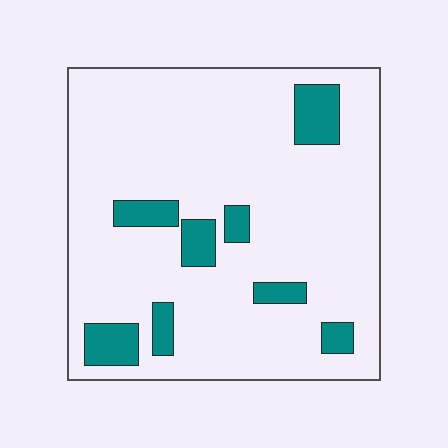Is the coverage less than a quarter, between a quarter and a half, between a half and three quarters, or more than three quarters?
Less than a quarter.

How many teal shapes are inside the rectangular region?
8.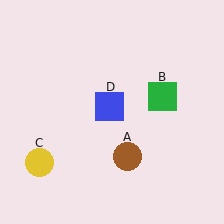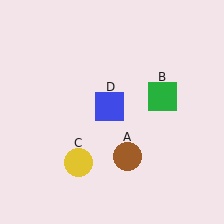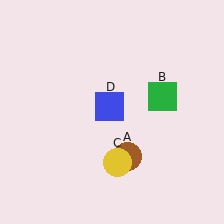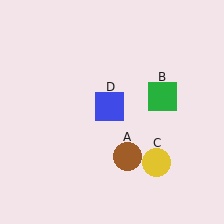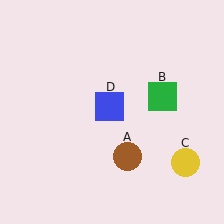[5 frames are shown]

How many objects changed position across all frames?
1 object changed position: yellow circle (object C).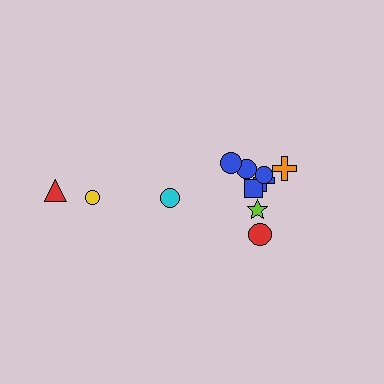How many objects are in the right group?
There are 8 objects.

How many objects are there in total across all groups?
There are 11 objects.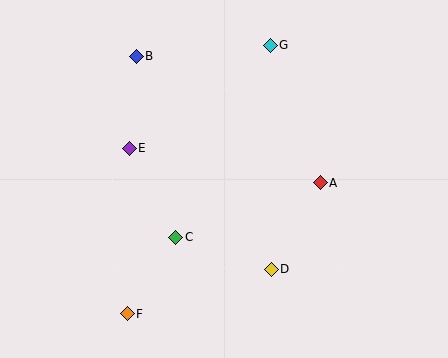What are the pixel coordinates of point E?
Point E is at (129, 148).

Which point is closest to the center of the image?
Point C at (176, 237) is closest to the center.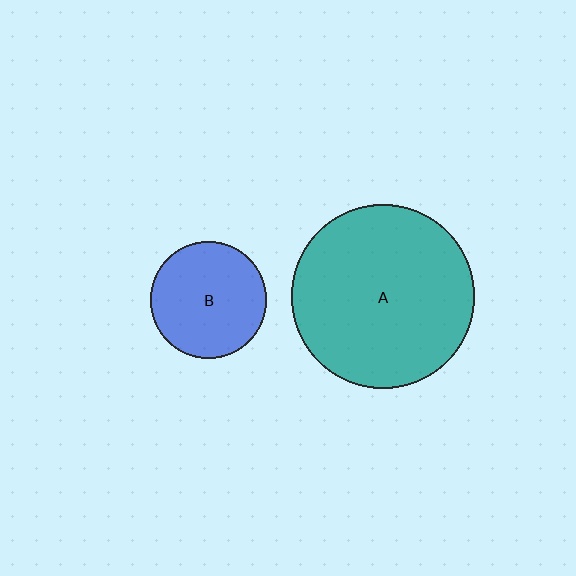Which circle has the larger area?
Circle A (teal).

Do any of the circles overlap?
No, none of the circles overlap.